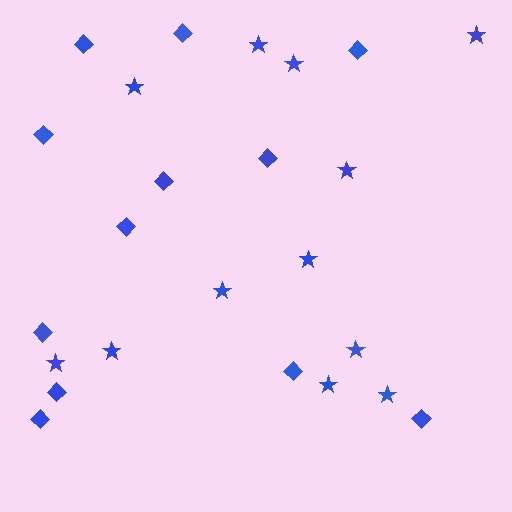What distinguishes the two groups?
There are 2 groups: one group of stars (12) and one group of diamonds (12).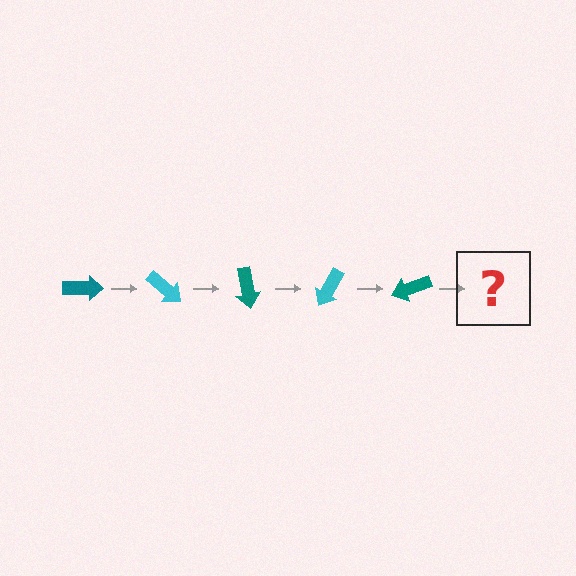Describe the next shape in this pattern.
It should be a cyan arrow, rotated 200 degrees from the start.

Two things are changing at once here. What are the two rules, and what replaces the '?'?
The two rules are that it rotates 40 degrees each step and the color cycles through teal and cyan. The '?' should be a cyan arrow, rotated 200 degrees from the start.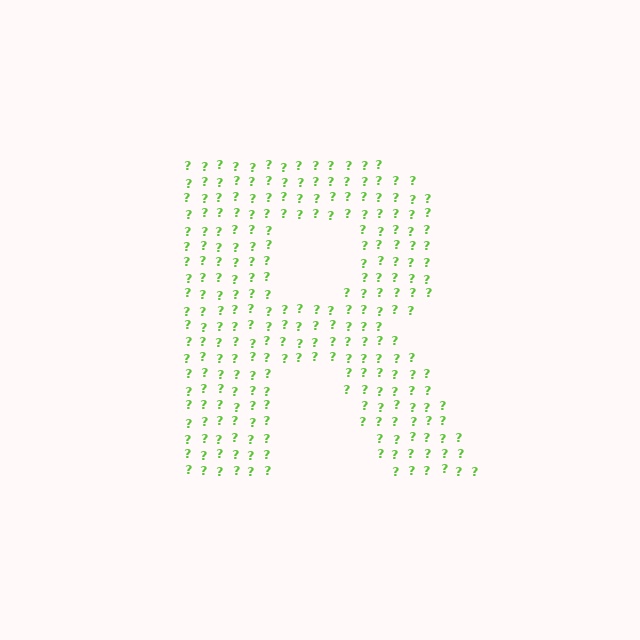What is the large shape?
The large shape is the letter R.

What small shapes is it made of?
It is made of small question marks.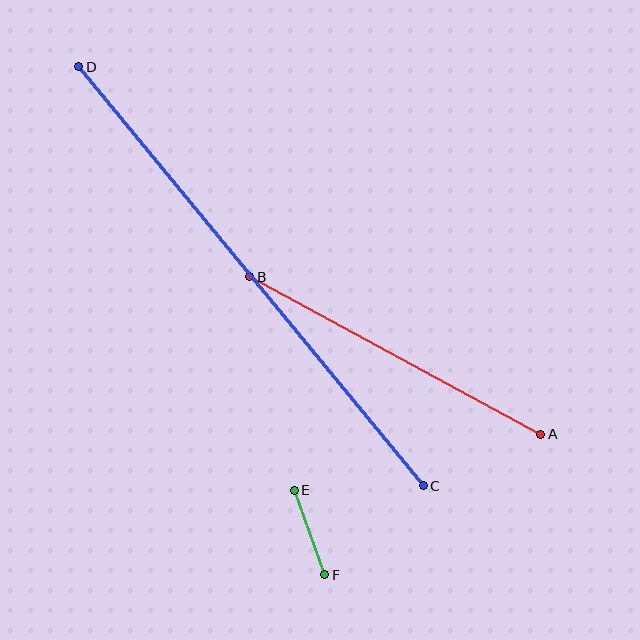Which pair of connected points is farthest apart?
Points C and D are farthest apart.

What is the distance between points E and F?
The distance is approximately 90 pixels.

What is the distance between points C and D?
The distance is approximately 542 pixels.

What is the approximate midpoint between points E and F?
The midpoint is at approximately (310, 533) pixels.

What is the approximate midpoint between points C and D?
The midpoint is at approximately (251, 276) pixels.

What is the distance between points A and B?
The distance is approximately 331 pixels.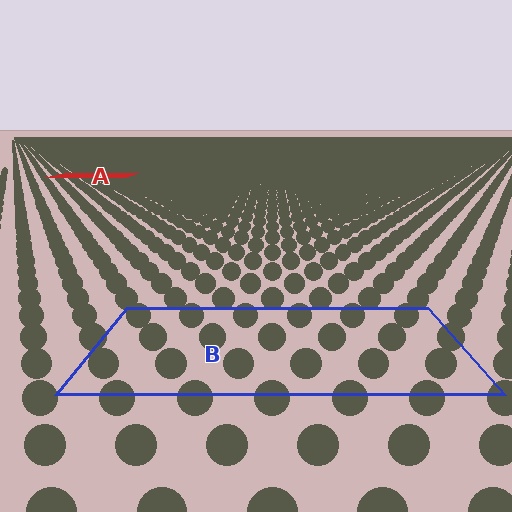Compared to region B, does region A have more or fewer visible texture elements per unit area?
Region A has more texture elements per unit area — they are packed more densely because it is farther away.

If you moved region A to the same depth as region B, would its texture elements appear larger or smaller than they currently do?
They would appear larger. At a closer depth, the same texture elements are projected at a bigger on-screen size.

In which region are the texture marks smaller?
The texture marks are smaller in region A, because it is farther away.